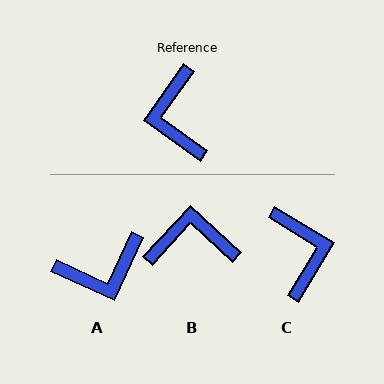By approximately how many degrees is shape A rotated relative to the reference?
Approximately 101 degrees counter-clockwise.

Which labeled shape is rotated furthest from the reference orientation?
C, about 176 degrees away.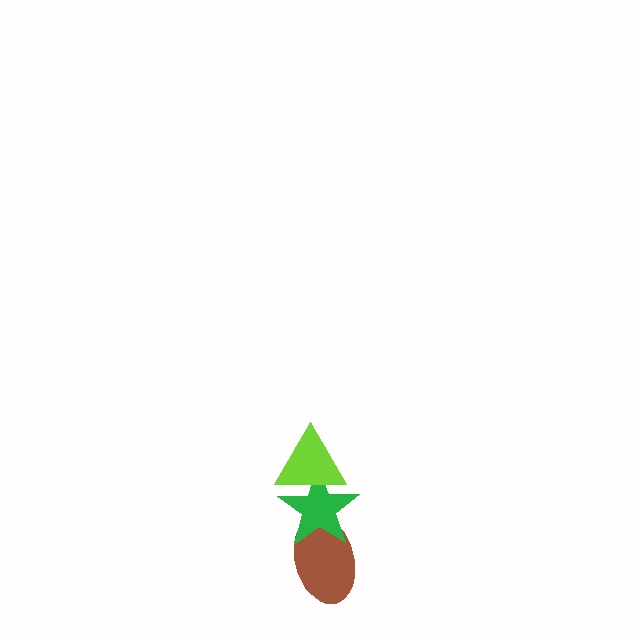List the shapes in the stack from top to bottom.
From top to bottom: the lime triangle, the green star, the brown ellipse.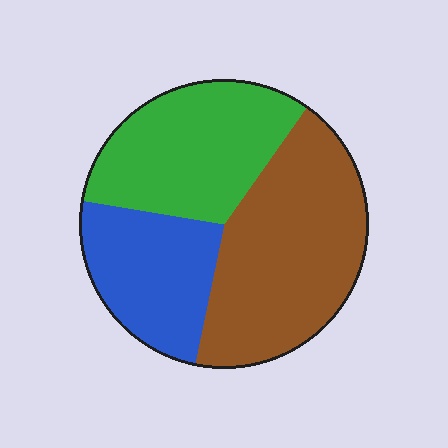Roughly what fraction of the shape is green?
Green covers about 30% of the shape.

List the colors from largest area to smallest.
From largest to smallest: brown, green, blue.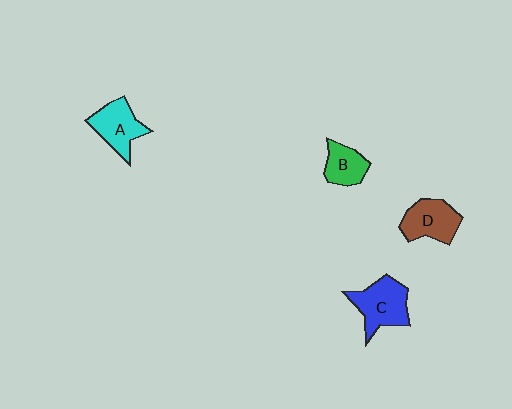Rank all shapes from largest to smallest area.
From largest to smallest: C (blue), D (brown), A (cyan), B (green).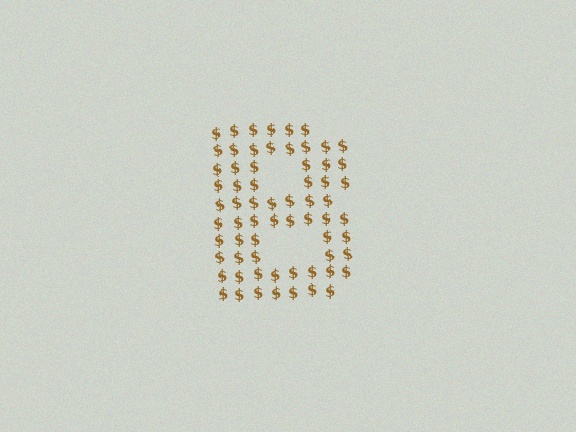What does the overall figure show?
The overall figure shows the letter B.